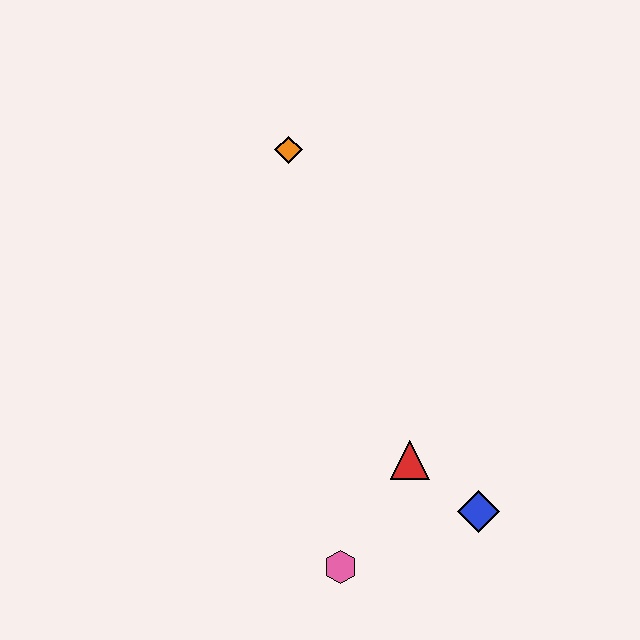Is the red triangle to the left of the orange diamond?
No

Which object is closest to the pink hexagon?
The red triangle is closest to the pink hexagon.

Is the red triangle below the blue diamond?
No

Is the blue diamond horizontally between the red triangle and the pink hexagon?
No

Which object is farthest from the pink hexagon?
The orange diamond is farthest from the pink hexagon.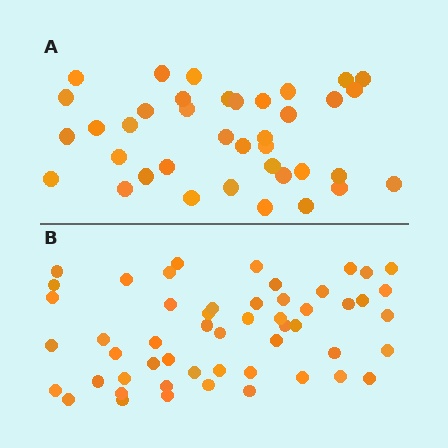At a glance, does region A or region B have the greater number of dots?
Region B (the bottom region) has more dots.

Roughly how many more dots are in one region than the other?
Region B has approximately 15 more dots than region A.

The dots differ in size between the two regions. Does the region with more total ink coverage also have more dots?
No. Region A has more total ink coverage because its dots are larger, but region B actually contains more individual dots. Total area can be misleading — the number of items is what matters here.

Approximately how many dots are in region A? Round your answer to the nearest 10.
About 40 dots. (The exact count is 38, which rounds to 40.)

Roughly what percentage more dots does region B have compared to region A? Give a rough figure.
About 40% more.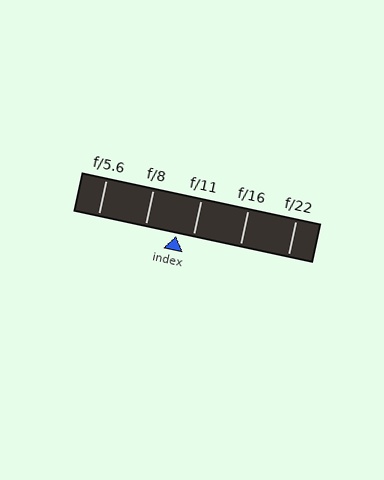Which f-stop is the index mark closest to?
The index mark is closest to f/11.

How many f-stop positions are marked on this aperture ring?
There are 5 f-stop positions marked.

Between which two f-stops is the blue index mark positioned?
The index mark is between f/8 and f/11.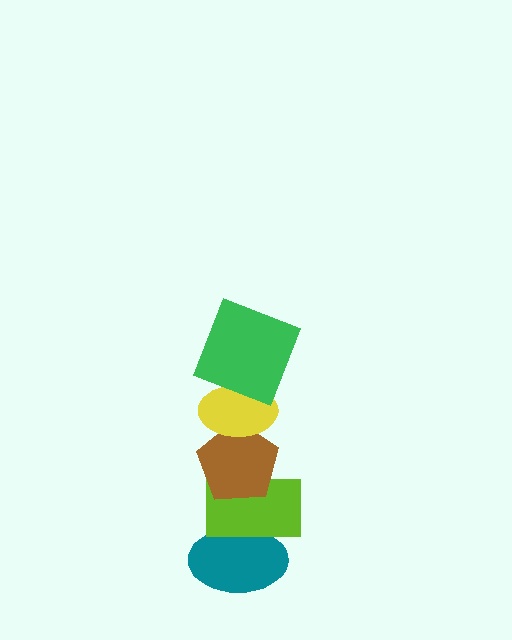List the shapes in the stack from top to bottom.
From top to bottom: the green square, the yellow ellipse, the brown pentagon, the lime rectangle, the teal ellipse.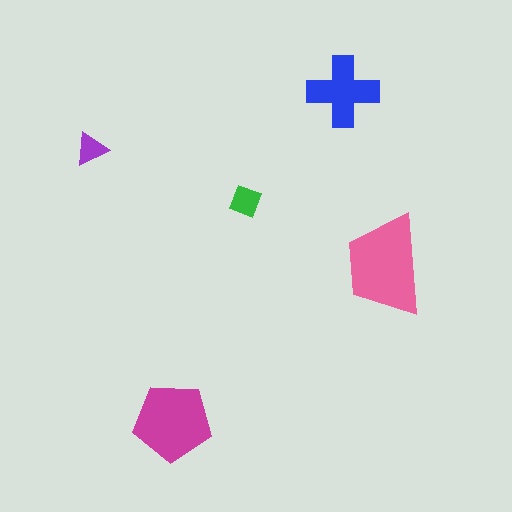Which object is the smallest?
The purple triangle.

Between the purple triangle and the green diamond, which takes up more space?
The green diamond.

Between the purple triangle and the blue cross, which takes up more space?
The blue cross.